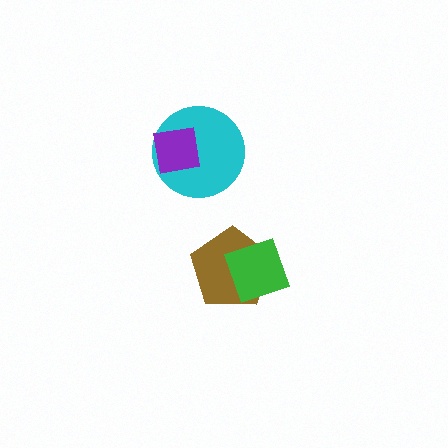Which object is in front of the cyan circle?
The purple square is in front of the cyan circle.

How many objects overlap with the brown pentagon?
1 object overlaps with the brown pentagon.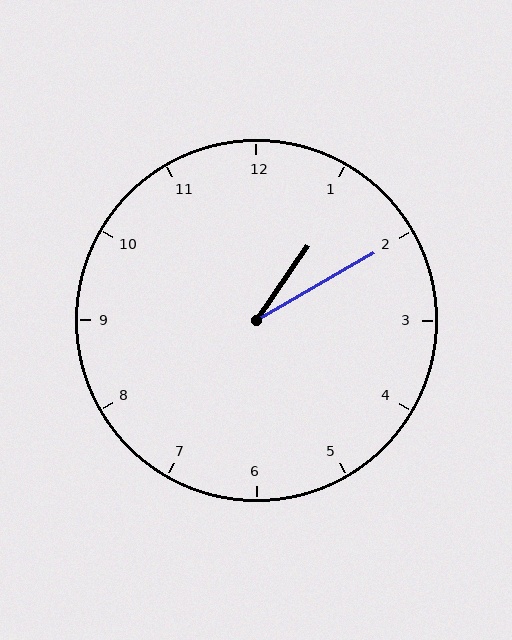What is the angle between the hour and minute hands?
Approximately 25 degrees.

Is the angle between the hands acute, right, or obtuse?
It is acute.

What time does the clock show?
1:10.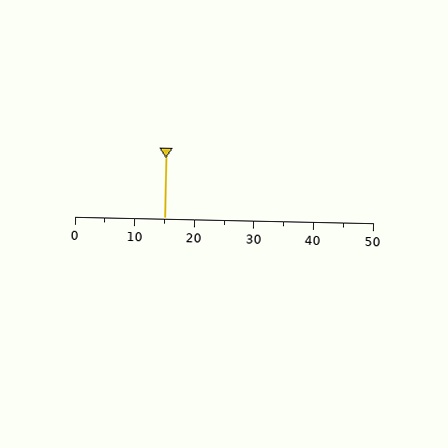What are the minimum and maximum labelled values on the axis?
The axis runs from 0 to 50.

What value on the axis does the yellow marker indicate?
The marker indicates approximately 15.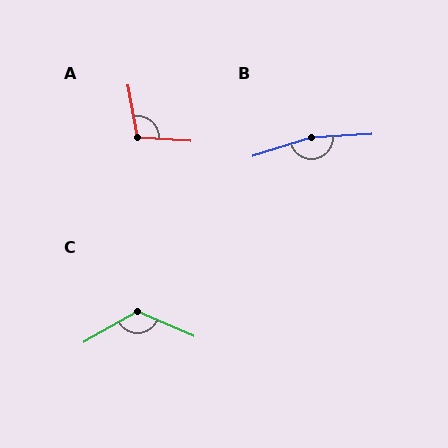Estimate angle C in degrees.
Approximately 126 degrees.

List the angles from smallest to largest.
A (104°), C (126°), B (166°).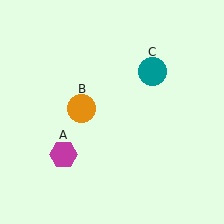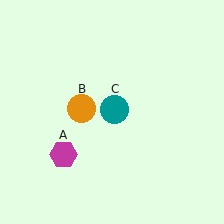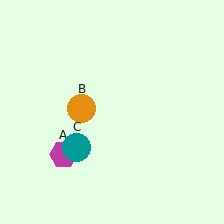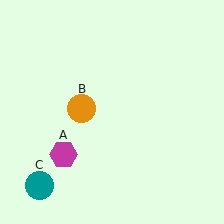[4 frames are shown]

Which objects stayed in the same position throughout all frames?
Magenta hexagon (object A) and orange circle (object B) remained stationary.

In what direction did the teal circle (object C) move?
The teal circle (object C) moved down and to the left.